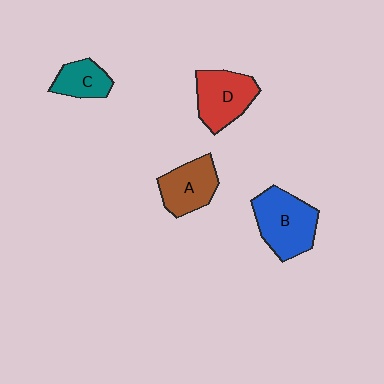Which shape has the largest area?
Shape B (blue).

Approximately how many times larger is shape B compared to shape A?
Approximately 1.3 times.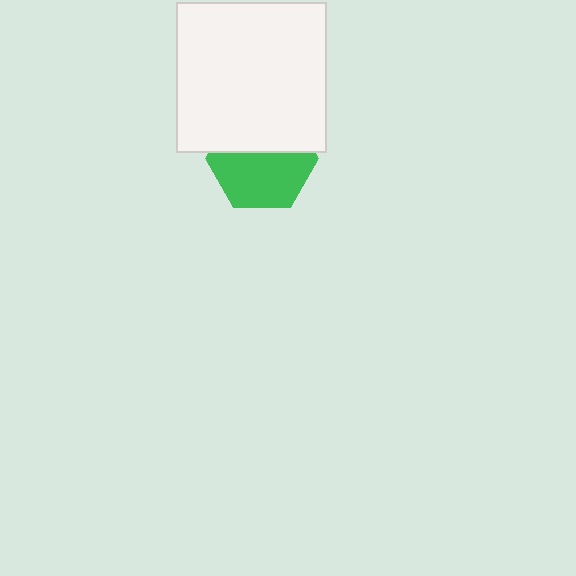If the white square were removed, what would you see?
You would see the complete green hexagon.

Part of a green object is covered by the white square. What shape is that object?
It is a hexagon.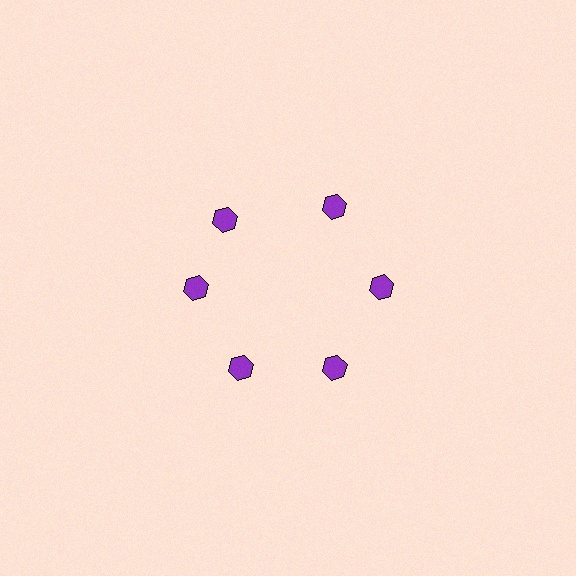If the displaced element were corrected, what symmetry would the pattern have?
It would have 6-fold rotational symmetry — the pattern would map onto itself every 60 degrees.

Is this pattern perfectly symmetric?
No. The 6 purple hexagons are arranged in a ring, but one element near the 11 o'clock position is rotated out of alignment along the ring, breaking the 6-fold rotational symmetry.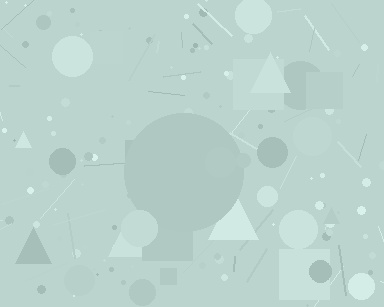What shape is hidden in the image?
A circle is hidden in the image.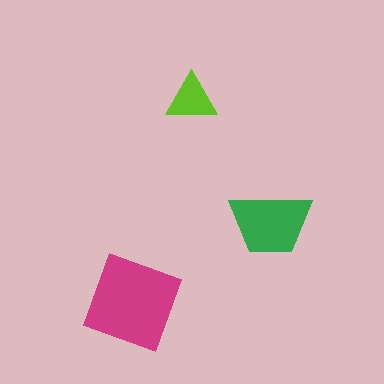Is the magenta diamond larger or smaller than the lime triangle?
Larger.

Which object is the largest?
The magenta diamond.